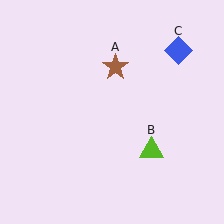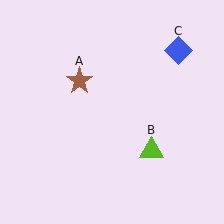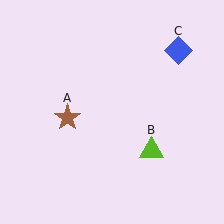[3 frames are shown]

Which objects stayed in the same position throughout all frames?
Lime triangle (object B) and blue diamond (object C) remained stationary.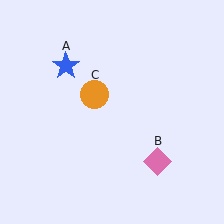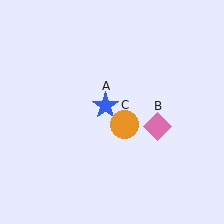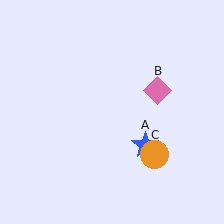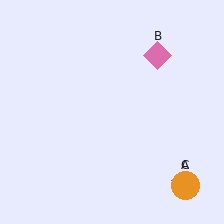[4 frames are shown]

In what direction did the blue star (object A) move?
The blue star (object A) moved down and to the right.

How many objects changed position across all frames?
3 objects changed position: blue star (object A), pink diamond (object B), orange circle (object C).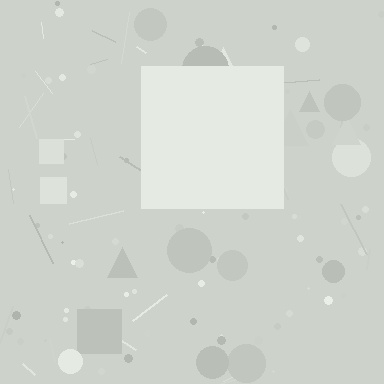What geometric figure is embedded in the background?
A square is embedded in the background.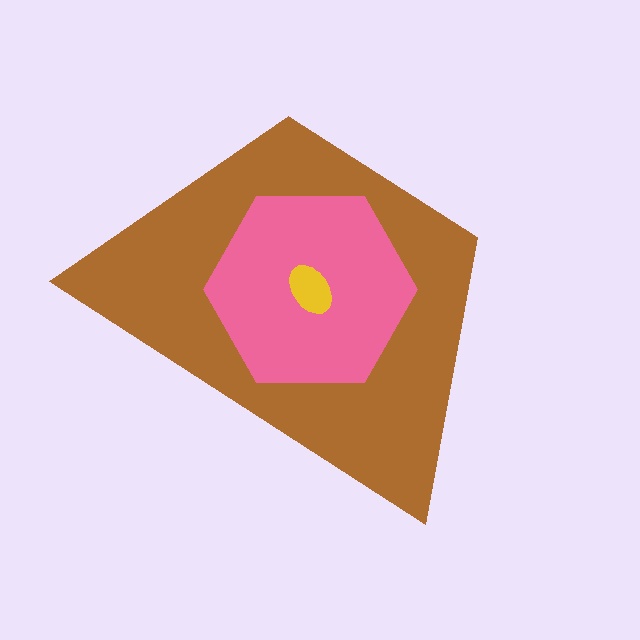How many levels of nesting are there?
3.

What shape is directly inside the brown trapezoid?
The pink hexagon.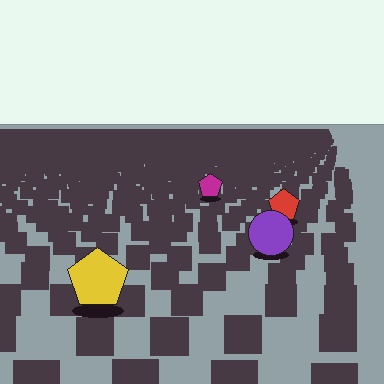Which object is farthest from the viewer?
The magenta pentagon is farthest from the viewer. It appears smaller and the ground texture around it is denser.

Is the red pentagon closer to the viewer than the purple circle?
No. The purple circle is closer — you can tell from the texture gradient: the ground texture is coarser near it.